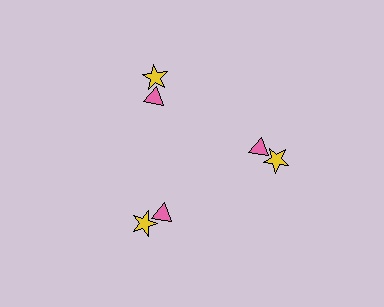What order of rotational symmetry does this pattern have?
This pattern has 3-fold rotational symmetry.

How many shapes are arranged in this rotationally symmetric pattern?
There are 6 shapes, arranged in 3 groups of 2.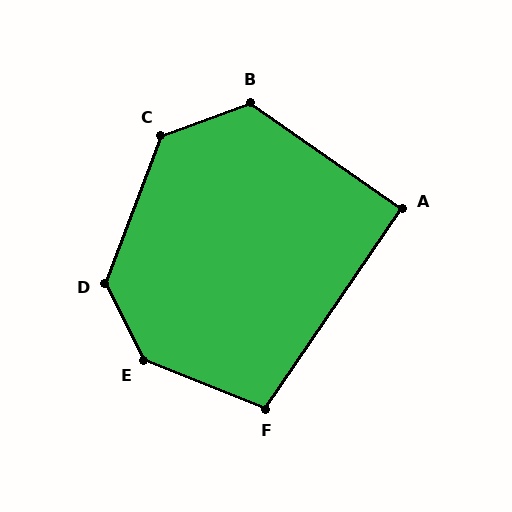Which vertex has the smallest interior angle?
A, at approximately 91 degrees.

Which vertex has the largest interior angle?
E, at approximately 139 degrees.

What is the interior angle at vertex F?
Approximately 102 degrees (obtuse).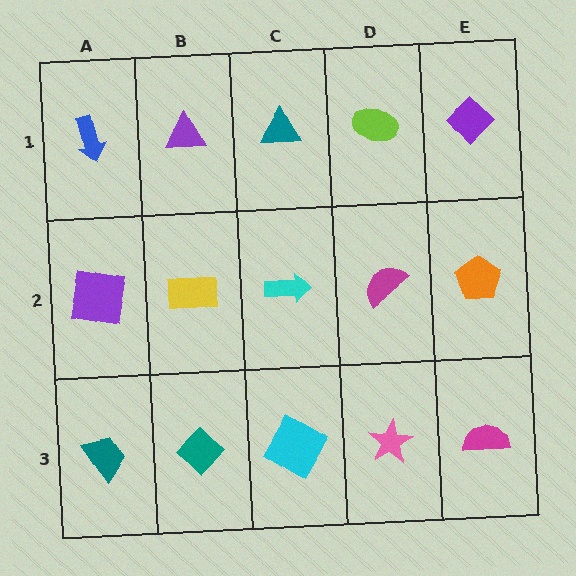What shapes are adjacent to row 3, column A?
A purple square (row 2, column A), a teal diamond (row 3, column B).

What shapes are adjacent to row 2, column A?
A blue arrow (row 1, column A), a teal trapezoid (row 3, column A), a yellow rectangle (row 2, column B).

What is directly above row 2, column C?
A teal triangle.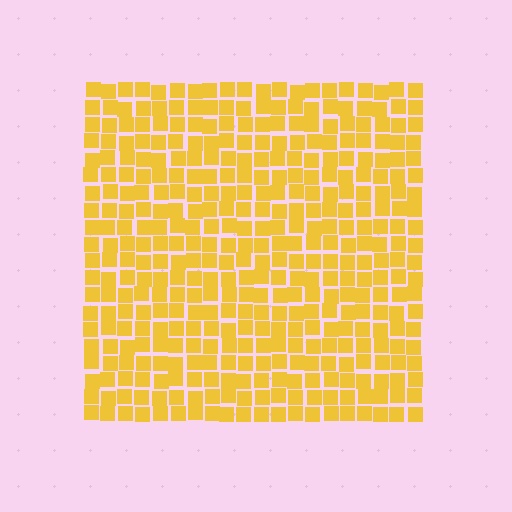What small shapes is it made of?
It is made of small squares.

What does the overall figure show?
The overall figure shows a square.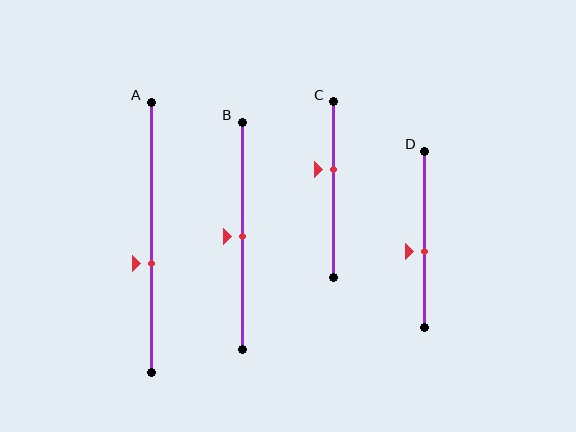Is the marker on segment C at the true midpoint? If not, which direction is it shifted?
No, the marker on segment C is shifted upward by about 11% of the segment length.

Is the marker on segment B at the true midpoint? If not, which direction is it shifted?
Yes, the marker on segment B is at the true midpoint.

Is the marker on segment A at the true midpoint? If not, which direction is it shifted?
No, the marker on segment A is shifted downward by about 10% of the segment length.